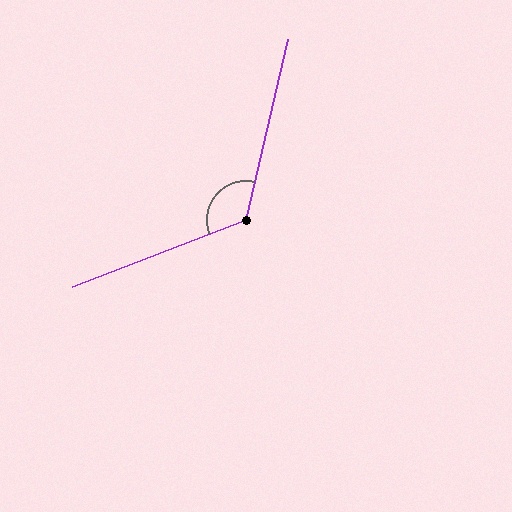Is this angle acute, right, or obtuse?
It is obtuse.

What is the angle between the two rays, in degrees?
Approximately 124 degrees.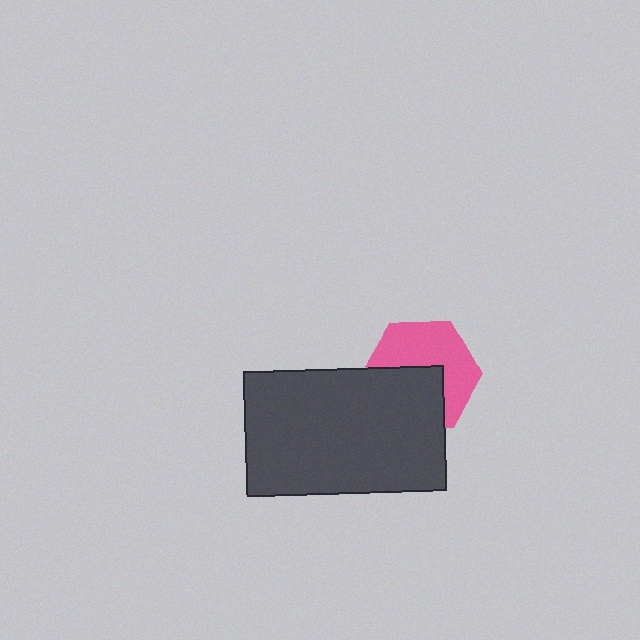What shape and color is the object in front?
The object in front is a dark gray rectangle.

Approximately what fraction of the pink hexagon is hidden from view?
Roughly 44% of the pink hexagon is hidden behind the dark gray rectangle.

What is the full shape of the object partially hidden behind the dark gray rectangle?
The partially hidden object is a pink hexagon.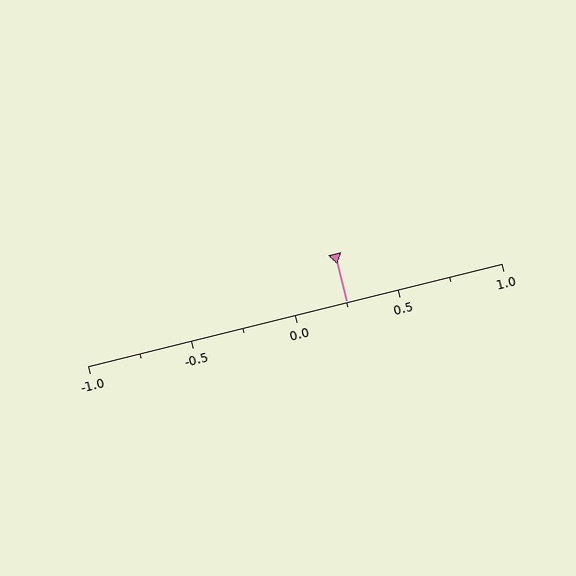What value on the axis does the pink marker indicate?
The marker indicates approximately 0.25.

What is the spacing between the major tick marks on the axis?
The major ticks are spaced 0.5 apart.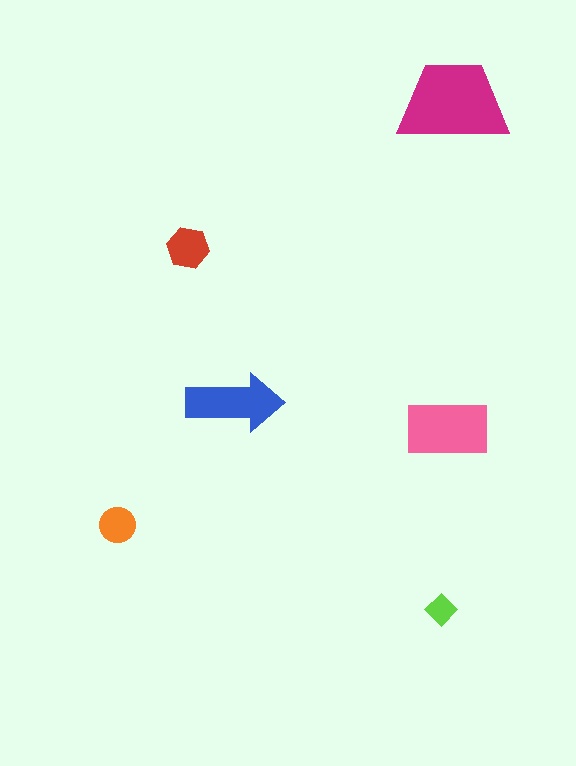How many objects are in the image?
There are 6 objects in the image.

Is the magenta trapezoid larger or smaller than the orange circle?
Larger.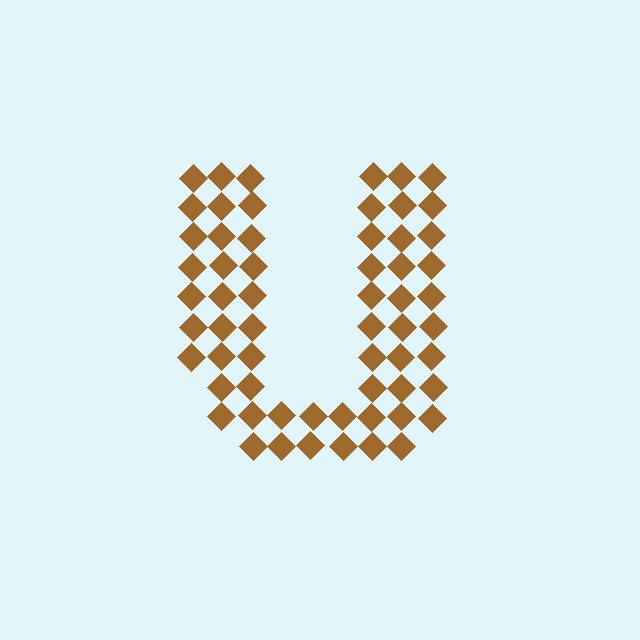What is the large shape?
The large shape is the letter U.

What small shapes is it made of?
It is made of small diamonds.